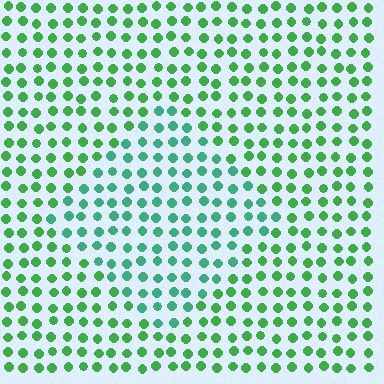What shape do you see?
I see a diamond.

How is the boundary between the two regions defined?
The boundary is defined purely by a slight shift in hue (about 32 degrees). Spacing, size, and orientation are identical on both sides.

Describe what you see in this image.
The image is filled with small green elements in a uniform arrangement. A diamond-shaped region is visible where the elements are tinted to a slightly different hue, forming a subtle color boundary.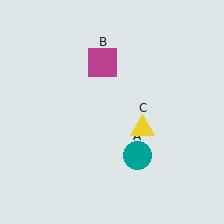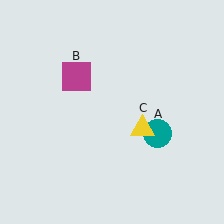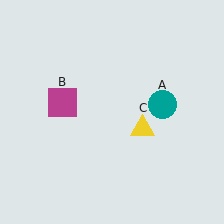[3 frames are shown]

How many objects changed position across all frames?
2 objects changed position: teal circle (object A), magenta square (object B).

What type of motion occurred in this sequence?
The teal circle (object A), magenta square (object B) rotated counterclockwise around the center of the scene.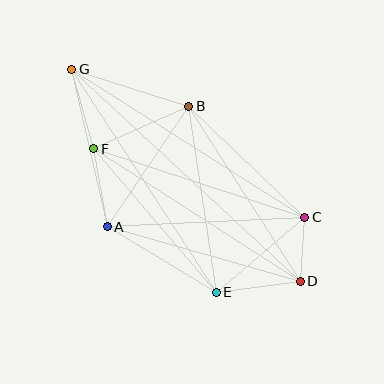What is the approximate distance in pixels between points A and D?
The distance between A and D is approximately 200 pixels.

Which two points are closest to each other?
Points C and D are closest to each other.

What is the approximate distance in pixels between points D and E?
The distance between D and E is approximately 84 pixels.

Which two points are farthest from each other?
Points D and G are farthest from each other.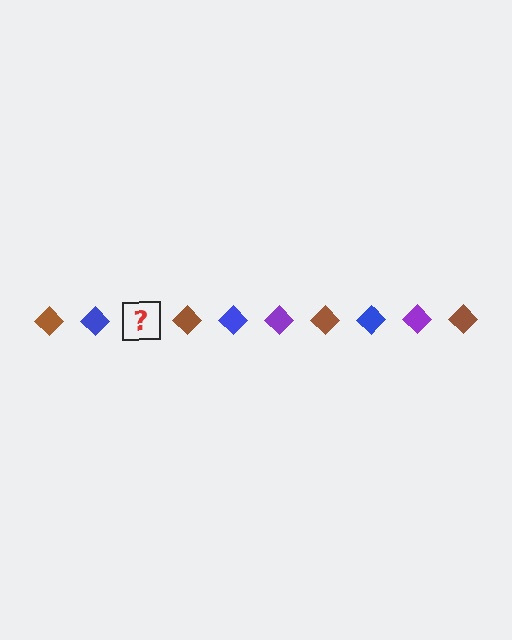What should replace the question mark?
The question mark should be replaced with a purple diamond.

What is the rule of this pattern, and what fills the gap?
The rule is that the pattern cycles through brown, blue, purple diamonds. The gap should be filled with a purple diamond.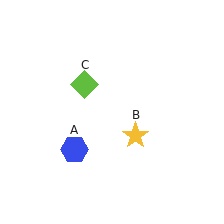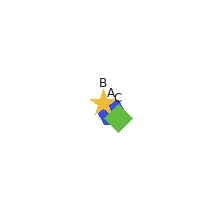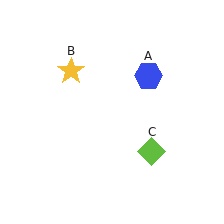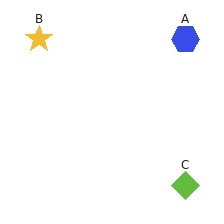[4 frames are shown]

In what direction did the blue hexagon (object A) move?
The blue hexagon (object A) moved up and to the right.